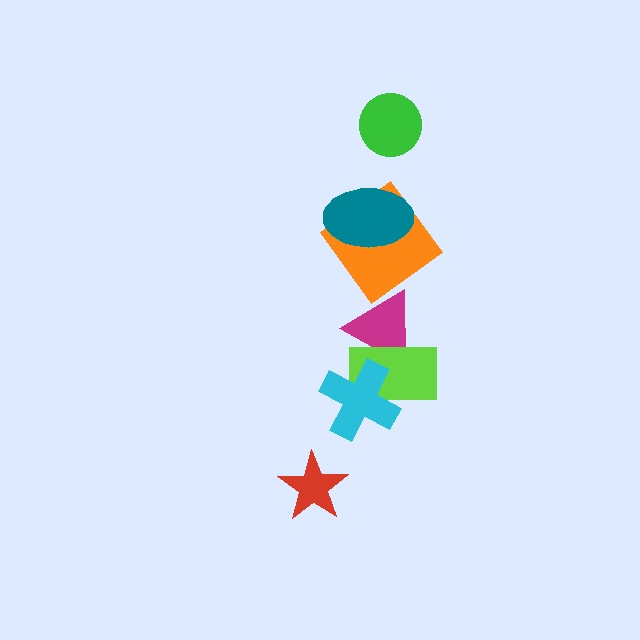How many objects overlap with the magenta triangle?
2 objects overlap with the magenta triangle.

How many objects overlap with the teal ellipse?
1 object overlaps with the teal ellipse.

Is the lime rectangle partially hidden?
Yes, it is partially covered by another shape.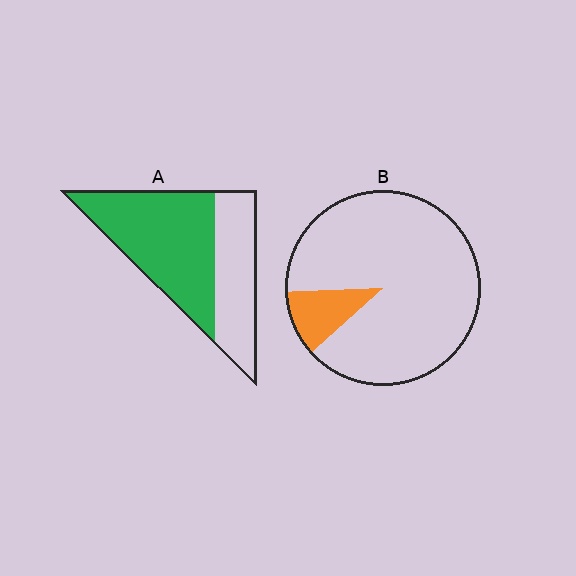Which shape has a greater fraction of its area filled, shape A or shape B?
Shape A.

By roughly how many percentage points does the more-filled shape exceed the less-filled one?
By roughly 50 percentage points (A over B).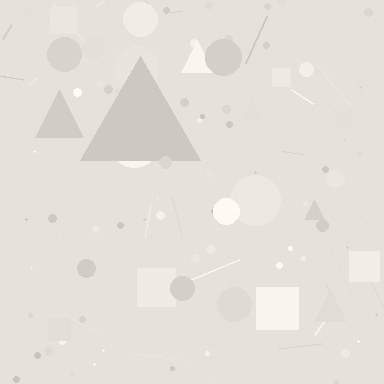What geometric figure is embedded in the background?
A triangle is embedded in the background.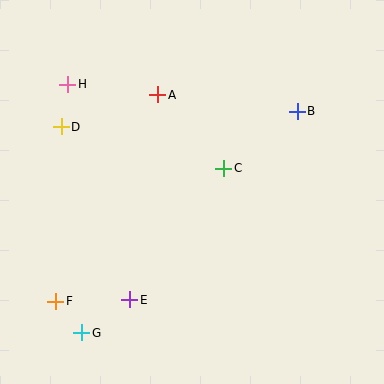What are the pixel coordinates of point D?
Point D is at (61, 127).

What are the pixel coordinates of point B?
Point B is at (297, 111).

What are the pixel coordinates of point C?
Point C is at (224, 168).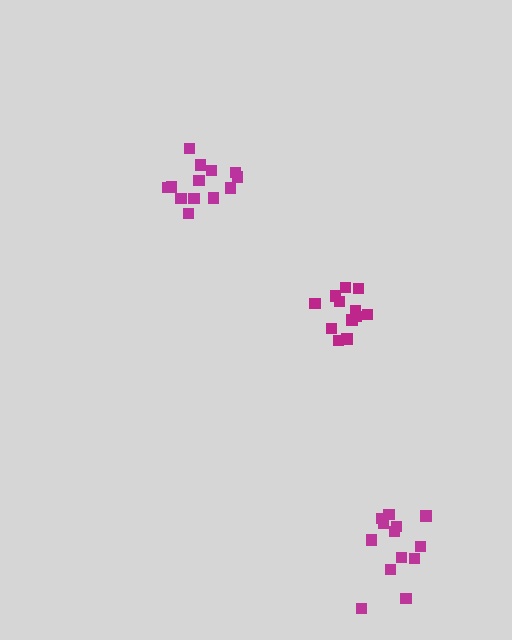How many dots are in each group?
Group 1: 13 dots, Group 2: 13 dots, Group 3: 12 dots (38 total).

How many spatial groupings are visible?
There are 3 spatial groupings.